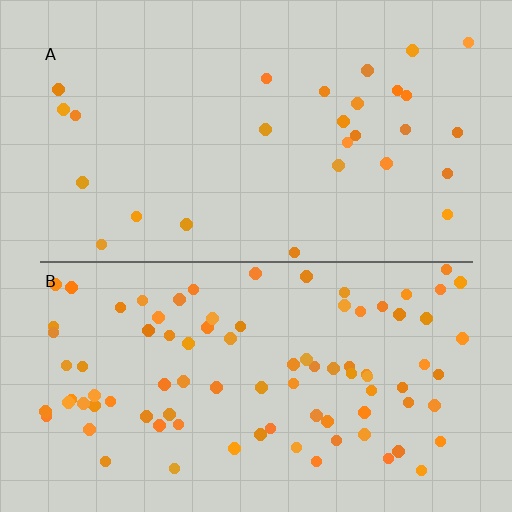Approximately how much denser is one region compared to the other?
Approximately 3.2× — region B over region A.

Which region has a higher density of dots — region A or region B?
B (the bottom).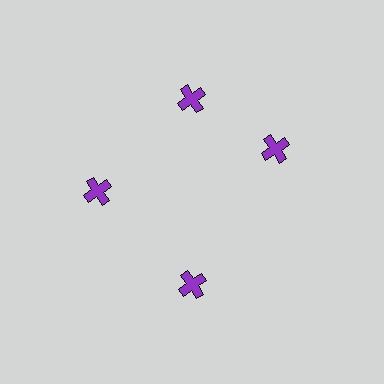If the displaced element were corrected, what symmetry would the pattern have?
It would have 4-fold rotational symmetry — the pattern would map onto itself every 90 degrees.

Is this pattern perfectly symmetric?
No. The 4 purple crosses are arranged in a ring, but one element near the 3 o'clock position is rotated out of alignment along the ring, breaking the 4-fold rotational symmetry.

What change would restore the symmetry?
The symmetry would be restored by rotating it back into even spacing with its neighbors so that all 4 crosses sit at equal angles and equal distance from the center.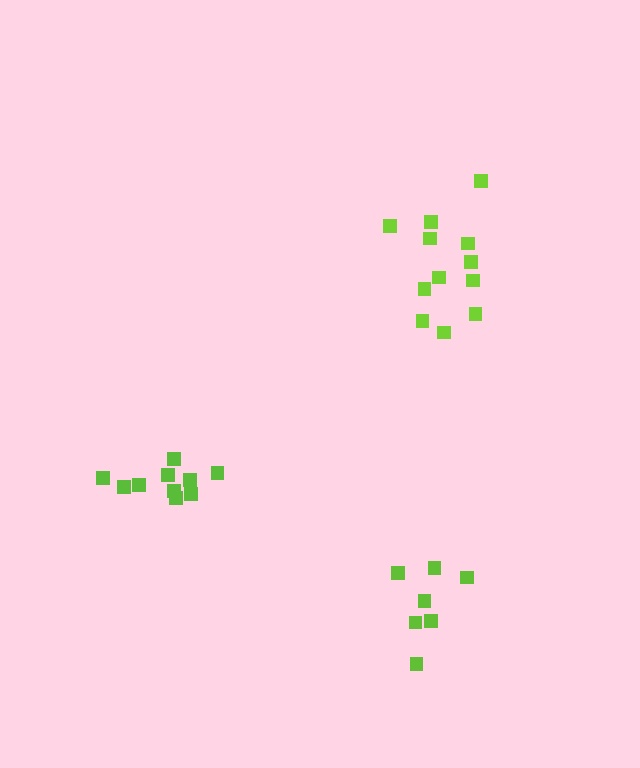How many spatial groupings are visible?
There are 3 spatial groupings.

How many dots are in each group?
Group 1: 12 dots, Group 2: 10 dots, Group 3: 7 dots (29 total).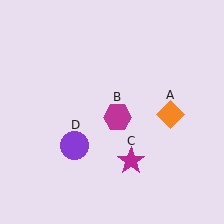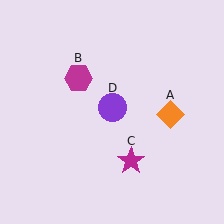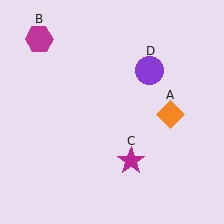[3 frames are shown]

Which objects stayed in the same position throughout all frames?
Orange diamond (object A) and magenta star (object C) remained stationary.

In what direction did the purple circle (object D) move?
The purple circle (object D) moved up and to the right.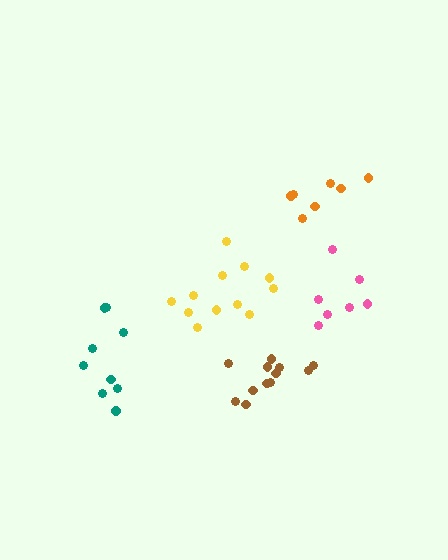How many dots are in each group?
Group 1: 12 dots, Group 2: 7 dots, Group 3: 9 dots, Group 4: 7 dots, Group 5: 12 dots (47 total).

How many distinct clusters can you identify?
There are 5 distinct clusters.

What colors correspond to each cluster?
The clusters are colored: brown, orange, teal, pink, yellow.